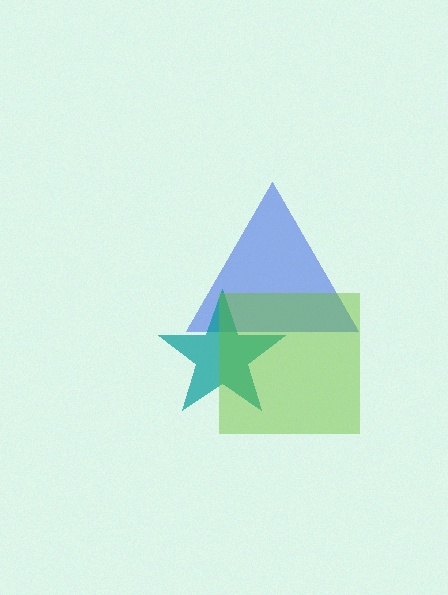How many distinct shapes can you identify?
There are 3 distinct shapes: a blue triangle, a teal star, a lime square.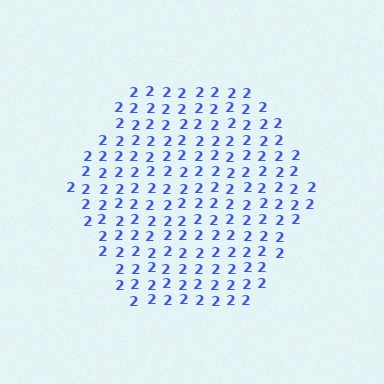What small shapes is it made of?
It is made of small digit 2's.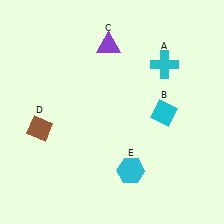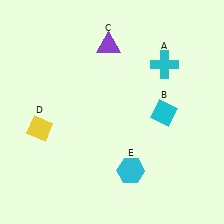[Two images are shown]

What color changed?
The diamond (D) changed from brown in Image 1 to yellow in Image 2.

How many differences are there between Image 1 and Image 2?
There is 1 difference between the two images.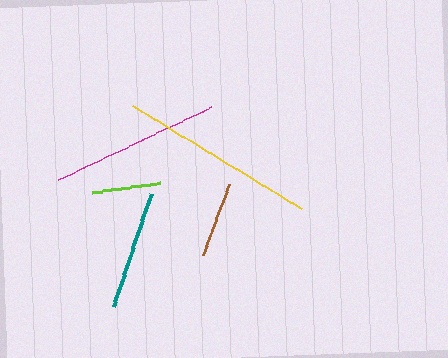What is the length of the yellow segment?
The yellow segment is approximately 197 pixels long.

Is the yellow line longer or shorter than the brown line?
The yellow line is longer than the brown line.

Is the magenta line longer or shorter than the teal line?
The magenta line is longer than the teal line.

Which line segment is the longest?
The yellow line is the longest at approximately 197 pixels.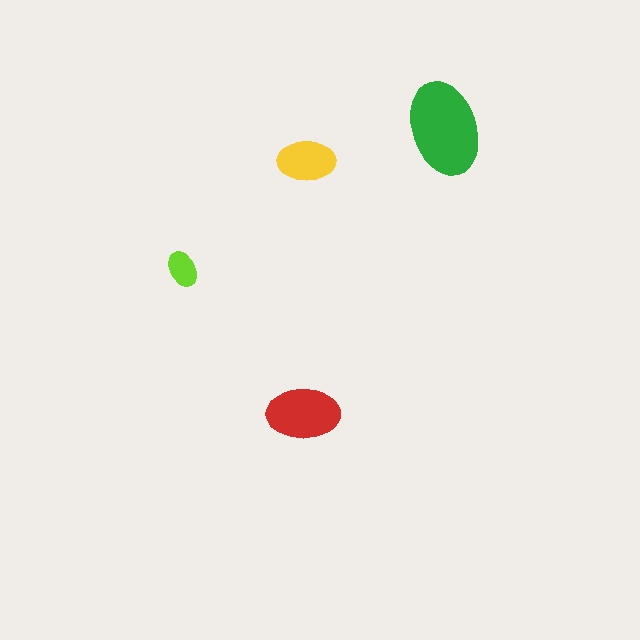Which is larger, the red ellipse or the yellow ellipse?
The red one.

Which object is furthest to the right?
The green ellipse is rightmost.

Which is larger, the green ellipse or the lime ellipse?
The green one.